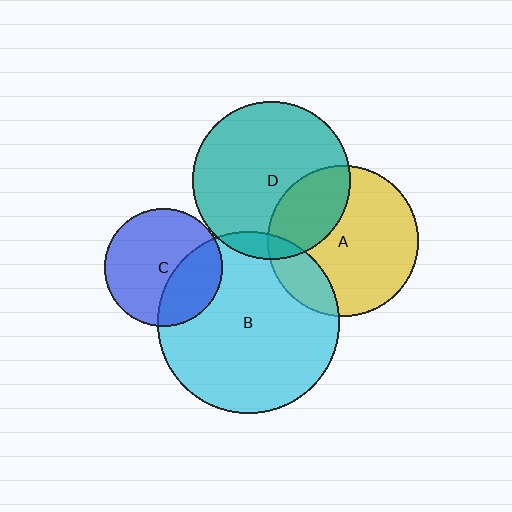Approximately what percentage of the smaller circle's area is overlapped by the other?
Approximately 10%.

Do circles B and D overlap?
Yes.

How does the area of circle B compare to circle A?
Approximately 1.5 times.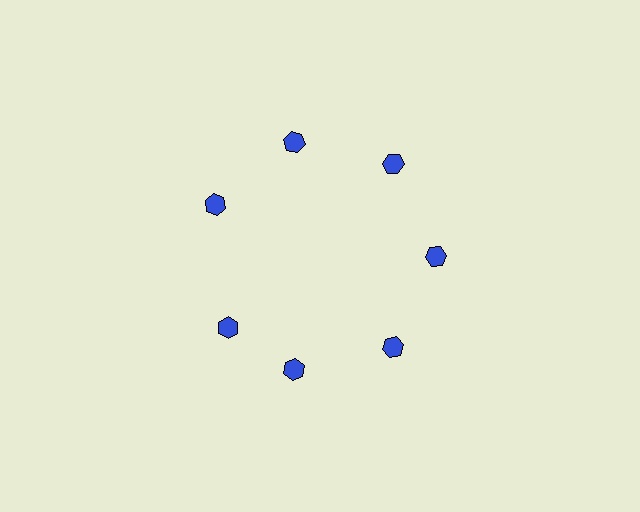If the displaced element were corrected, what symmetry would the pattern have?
It would have 7-fold rotational symmetry — the pattern would map onto itself every 51 degrees.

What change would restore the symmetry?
The symmetry would be restored by rotating it back into even spacing with its neighbors so that all 7 hexagons sit at equal angles and equal distance from the center.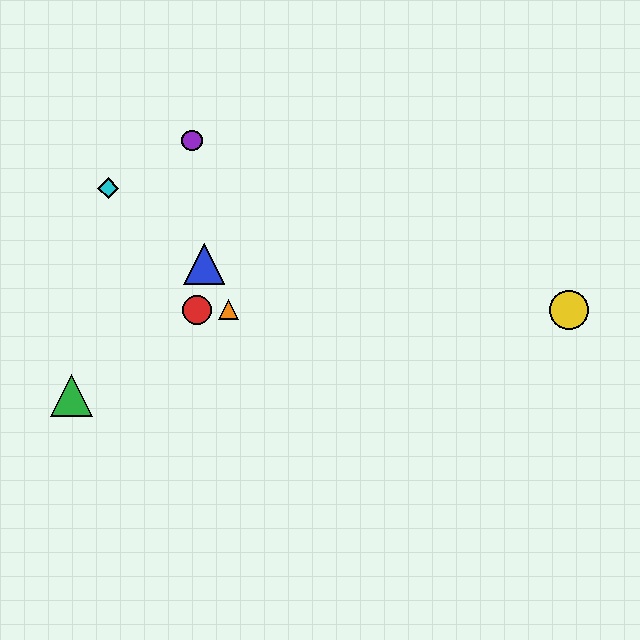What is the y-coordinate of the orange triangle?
The orange triangle is at y≈310.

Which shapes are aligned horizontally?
The red circle, the yellow circle, the orange triangle are aligned horizontally.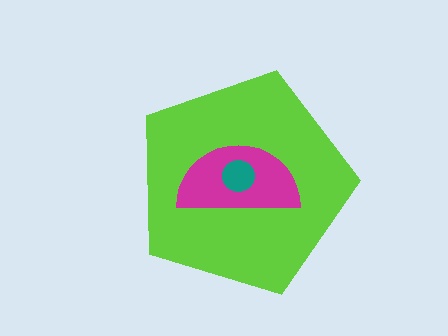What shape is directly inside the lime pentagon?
The magenta semicircle.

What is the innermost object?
The teal circle.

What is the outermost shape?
The lime pentagon.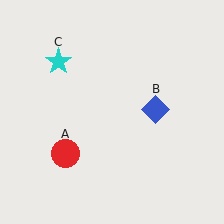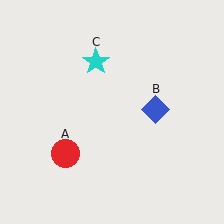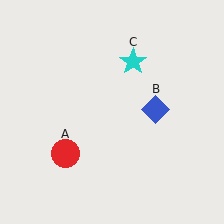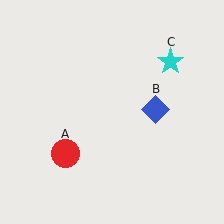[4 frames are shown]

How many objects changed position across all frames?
1 object changed position: cyan star (object C).